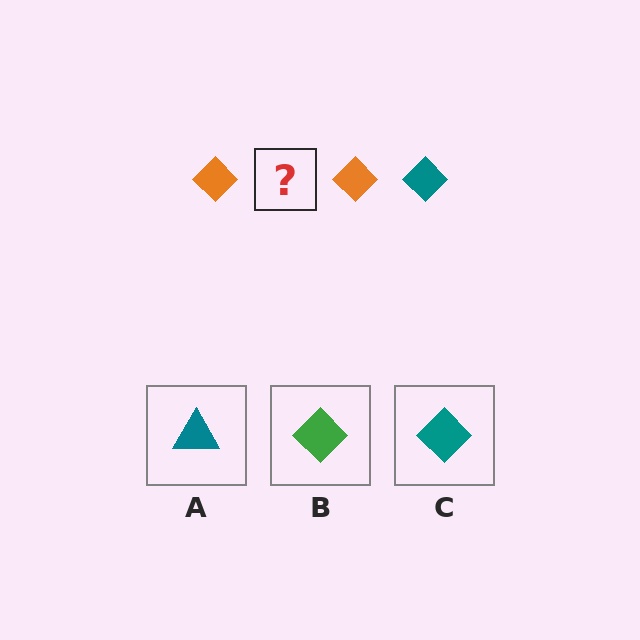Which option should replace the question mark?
Option C.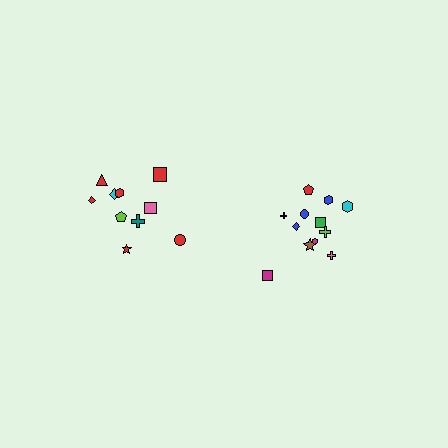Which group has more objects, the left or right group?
The right group.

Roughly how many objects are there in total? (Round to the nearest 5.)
Roughly 20 objects in total.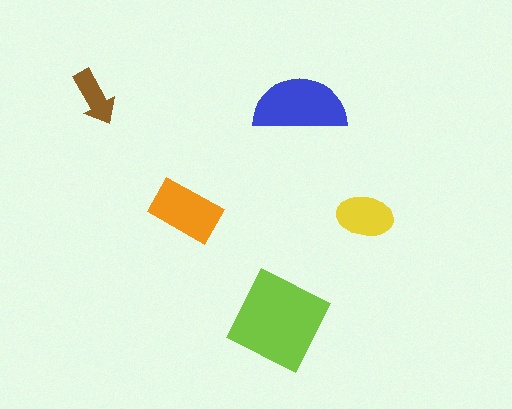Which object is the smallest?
The brown arrow.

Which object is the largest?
The lime diamond.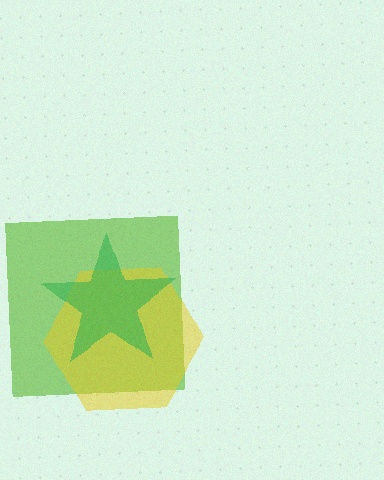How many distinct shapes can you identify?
There are 3 distinct shapes: a lime square, a yellow hexagon, a green star.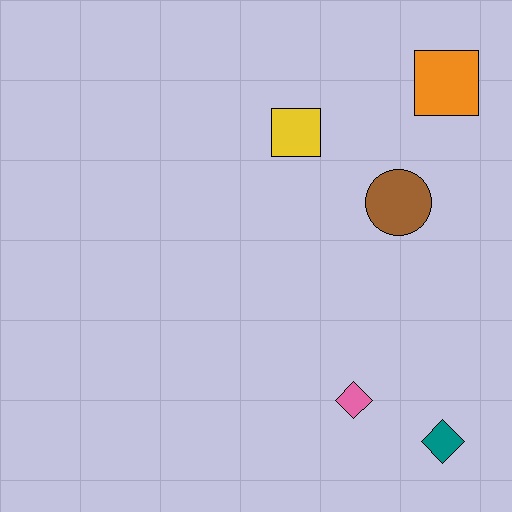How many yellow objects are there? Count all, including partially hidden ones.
There is 1 yellow object.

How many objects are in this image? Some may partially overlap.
There are 5 objects.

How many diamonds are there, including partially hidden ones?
There are 2 diamonds.